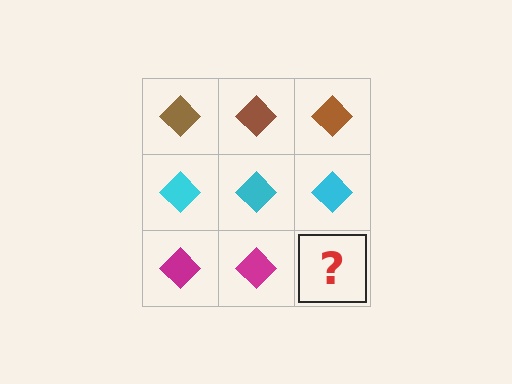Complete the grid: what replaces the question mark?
The question mark should be replaced with a magenta diamond.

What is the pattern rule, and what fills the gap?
The rule is that each row has a consistent color. The gap should be filled with a magenta diamond.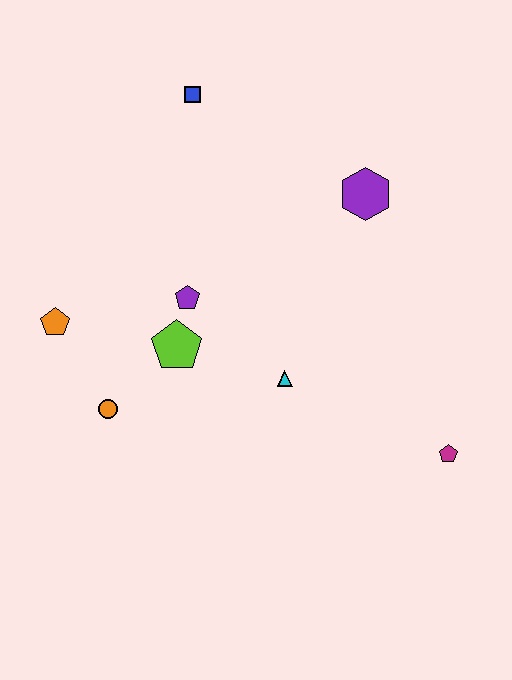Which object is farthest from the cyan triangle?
The blue square is farthest from the cyan triangle.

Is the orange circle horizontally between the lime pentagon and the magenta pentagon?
No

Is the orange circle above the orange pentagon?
No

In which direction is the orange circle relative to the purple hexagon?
The orange circle is to the left of the purple hexagon.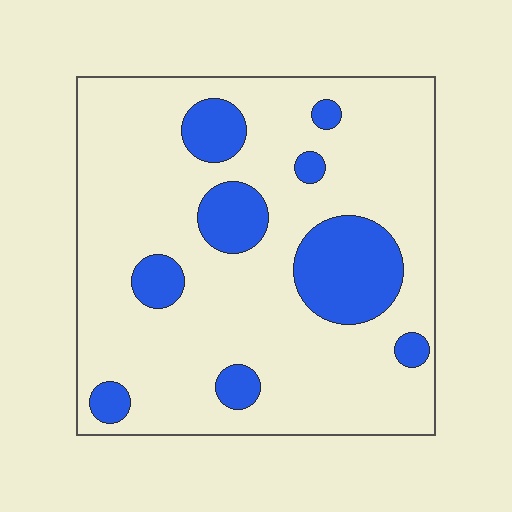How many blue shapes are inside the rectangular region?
9.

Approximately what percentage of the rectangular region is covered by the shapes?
Approximately 20%.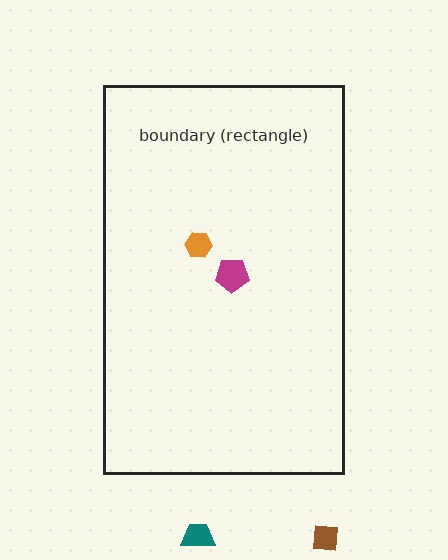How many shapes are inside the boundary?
3 inside, 2 outside.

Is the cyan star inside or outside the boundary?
Inside.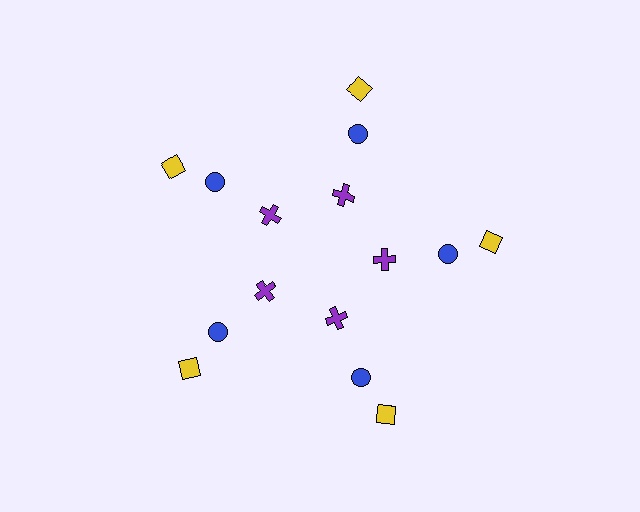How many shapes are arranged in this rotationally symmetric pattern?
There are 15 shapes, arranged in 5 groups of 3.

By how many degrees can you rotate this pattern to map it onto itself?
The pattern maps onto itself every 72 degrees of rotation.